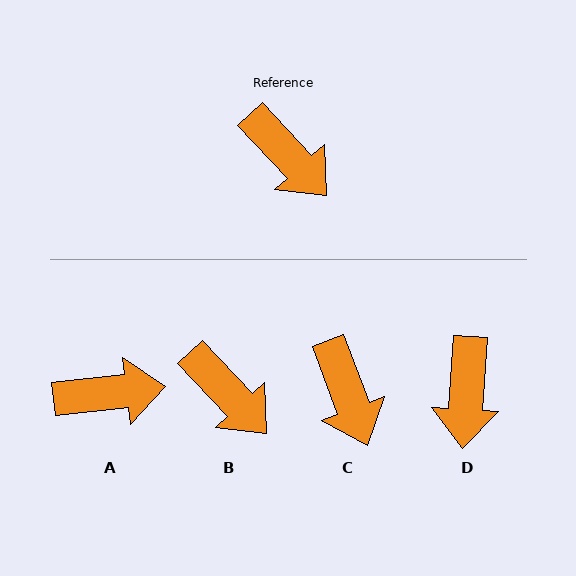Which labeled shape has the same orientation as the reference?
B.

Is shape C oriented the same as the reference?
No, it is off by about 22 degrees.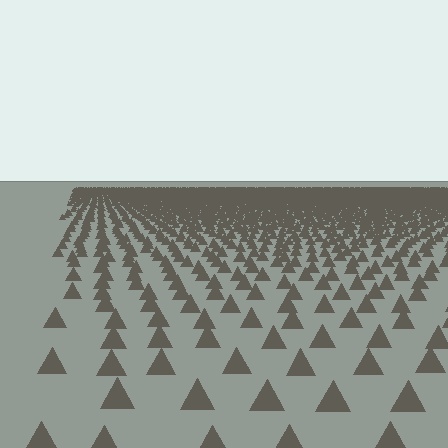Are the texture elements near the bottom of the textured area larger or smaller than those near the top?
Larger. Near the bottom, elements are closer to the viewer and appear at a bigger on-screen size.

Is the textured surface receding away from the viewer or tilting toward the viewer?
The surface is receding away from the viewer. Texture elements get smaller and denser toward the top.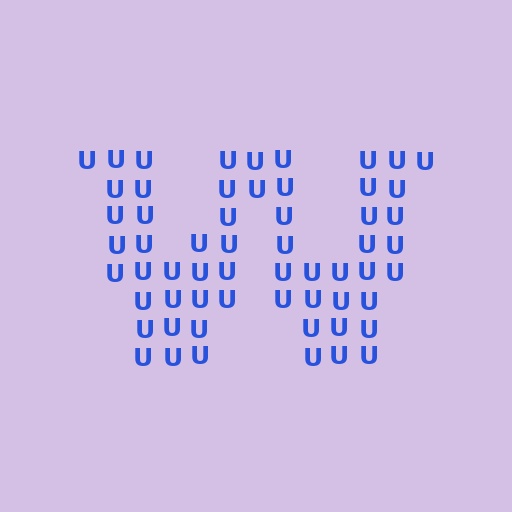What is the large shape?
The large shape is the letter W.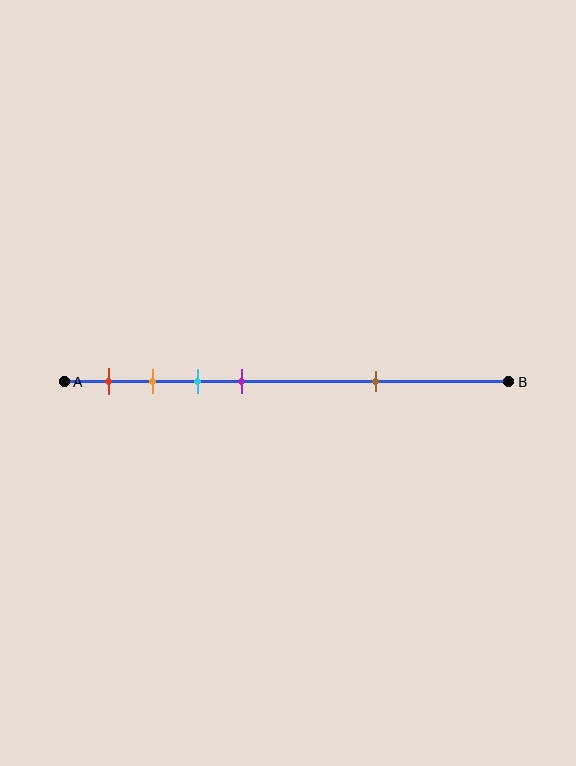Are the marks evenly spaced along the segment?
No, the marks are not evenly spaced.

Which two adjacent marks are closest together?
The orange and cyan marks are the closest adjacent pair.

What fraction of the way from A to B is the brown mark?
The brown mark is approximately 70% (0.7) of the way from A to B.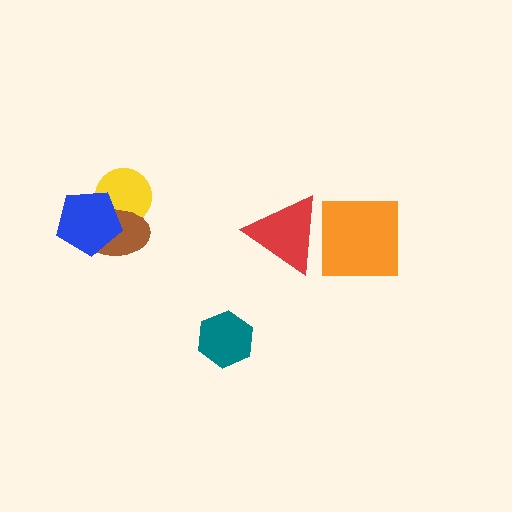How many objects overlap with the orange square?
1 object overlaps with the orange square.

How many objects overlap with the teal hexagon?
0 objects overlap with the teal hexagon.